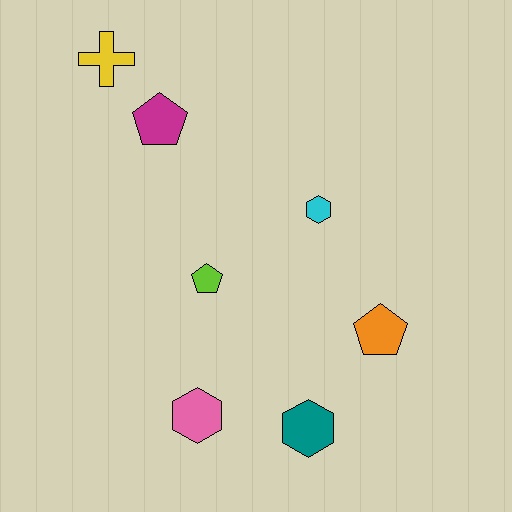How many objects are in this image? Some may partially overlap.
There are 7 objects.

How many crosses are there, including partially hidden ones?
There is 1 cross.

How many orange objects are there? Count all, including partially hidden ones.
There is 1 orange object.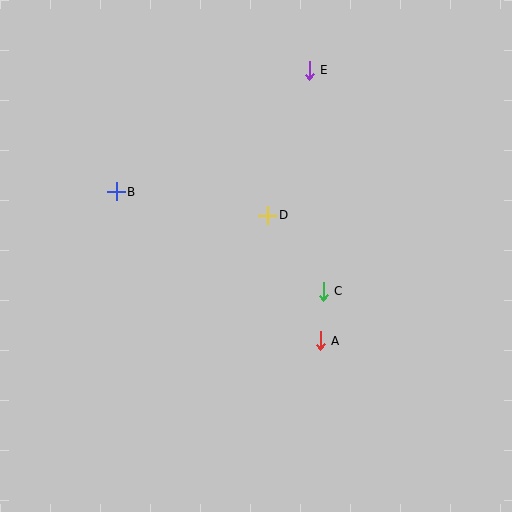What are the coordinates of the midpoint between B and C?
The midpoint between B and C is at (220, 241).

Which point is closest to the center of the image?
Point D at (268, 215) is closest to the center.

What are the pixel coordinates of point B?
Point B is at (116, 192).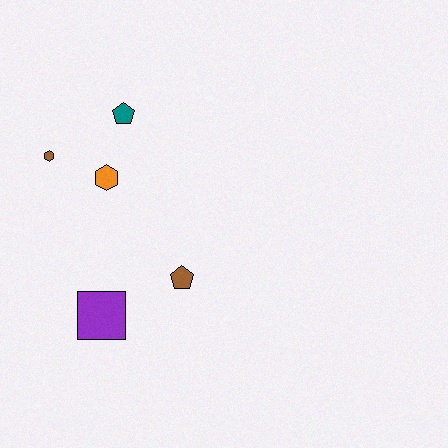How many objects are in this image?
There are 5 objects.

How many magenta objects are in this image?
There are no magenta objects.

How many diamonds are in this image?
There are no diamonds.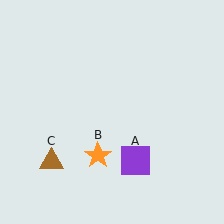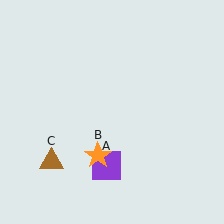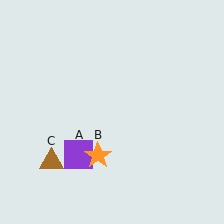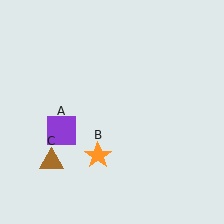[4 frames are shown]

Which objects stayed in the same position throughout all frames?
Orange star (object B) and brown triangle (object C) remained stationary.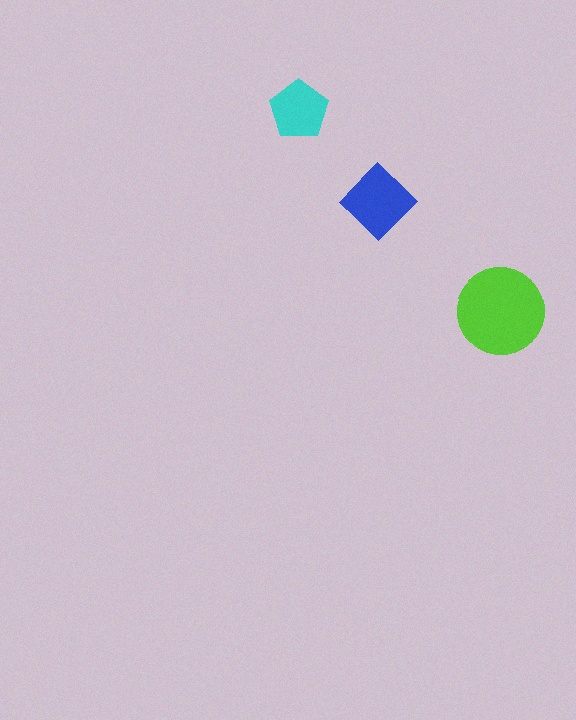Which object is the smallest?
The cyan pentagon.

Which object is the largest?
The lime circle.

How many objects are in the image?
There are 3 objects in the image.